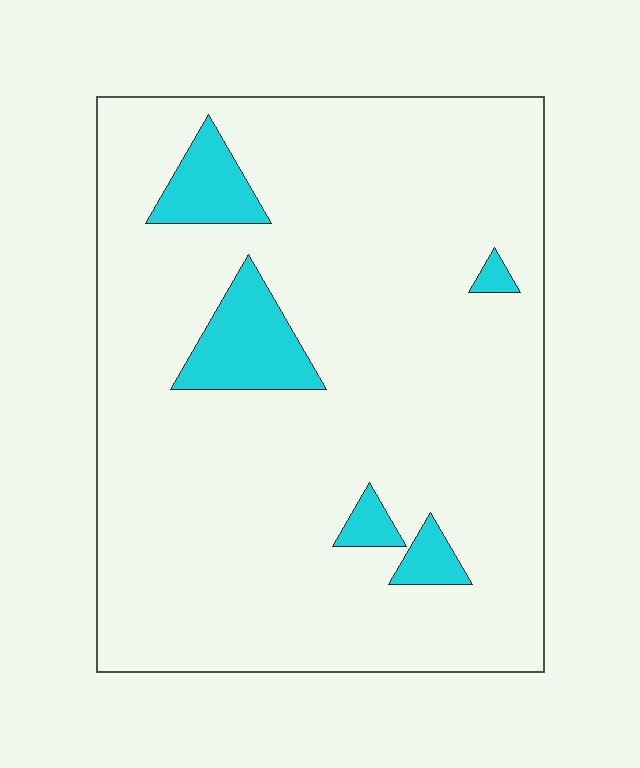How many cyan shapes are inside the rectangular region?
5.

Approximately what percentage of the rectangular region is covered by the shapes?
Approximately 10%.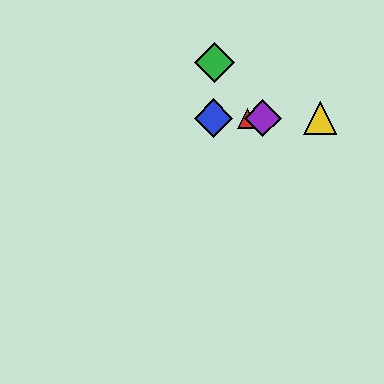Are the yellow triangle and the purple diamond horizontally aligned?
Yes, both are at y≈118.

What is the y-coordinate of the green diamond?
The green diamond is at y≈63.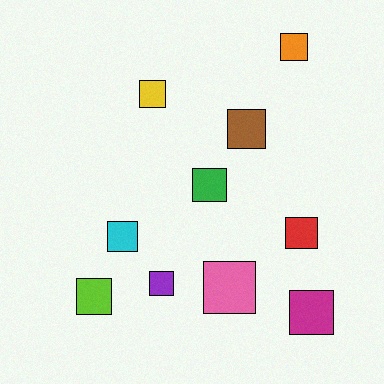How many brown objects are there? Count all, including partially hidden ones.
There is 1 brown object.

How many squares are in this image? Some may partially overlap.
There are 10 squares.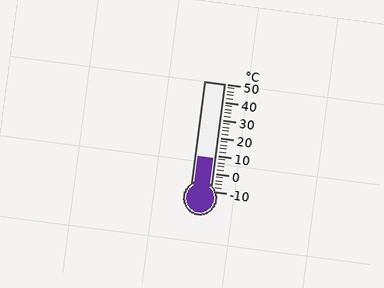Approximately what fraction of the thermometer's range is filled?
The thermometer is filled to approximately 30% of its range.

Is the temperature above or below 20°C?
The temperature is below 20°C.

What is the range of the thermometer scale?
The thermometer scale ranges from -10°C to 50°C.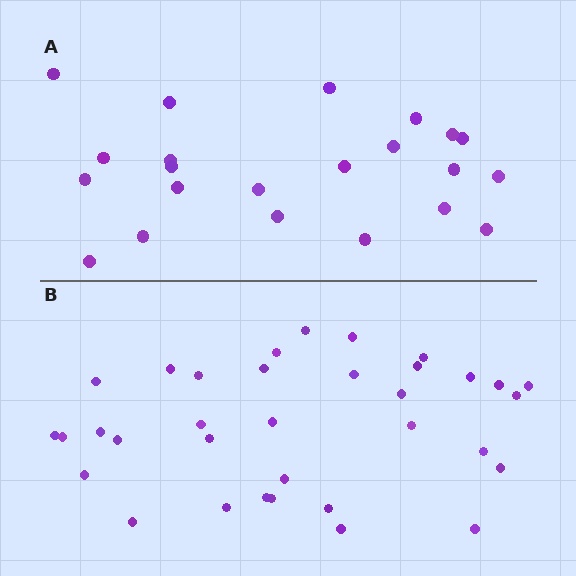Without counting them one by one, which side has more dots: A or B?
Region B (the bottom region) has more dots.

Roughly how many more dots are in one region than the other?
Region B has roughly 12 or so more dots than region A.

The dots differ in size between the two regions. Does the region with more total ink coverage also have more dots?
No. Region A has more total ink coverage because its dots are larger, but region B actually contains more individual dots. Total area can be misleading — the number of items is what matters here.